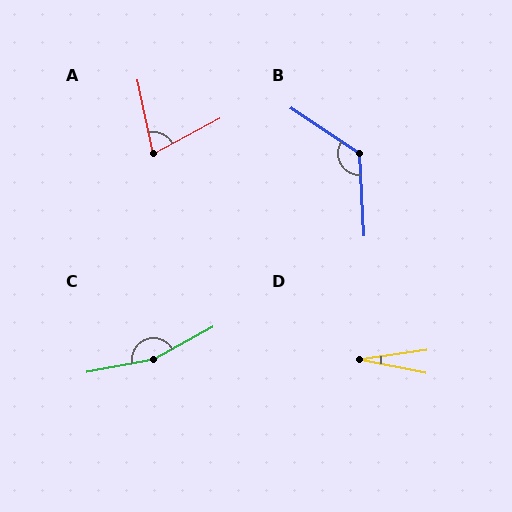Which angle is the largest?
C, at approximately 162 degrees.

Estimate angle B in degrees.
Approximately 127 degrees.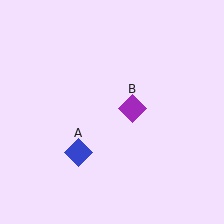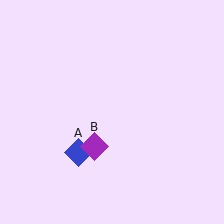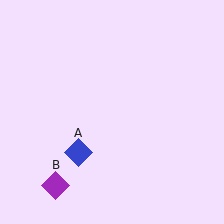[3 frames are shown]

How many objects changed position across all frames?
1 object changed position: purple diamond (object B).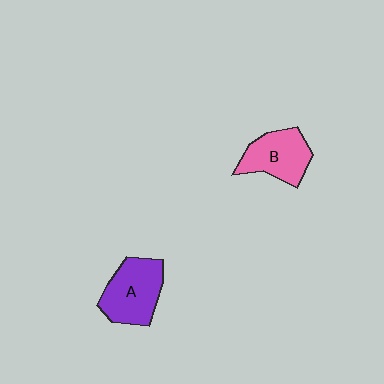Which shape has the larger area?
Shape A (purple).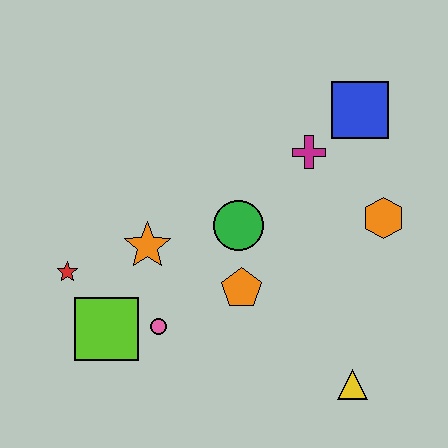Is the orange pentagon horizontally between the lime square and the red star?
No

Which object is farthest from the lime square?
The blue square is farthest from the lime square.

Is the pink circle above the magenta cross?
No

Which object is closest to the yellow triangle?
The orange pentagon is closest to the yellow triangle.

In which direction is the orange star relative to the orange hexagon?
The orange star is to the left of the orange hexagon.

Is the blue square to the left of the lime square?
No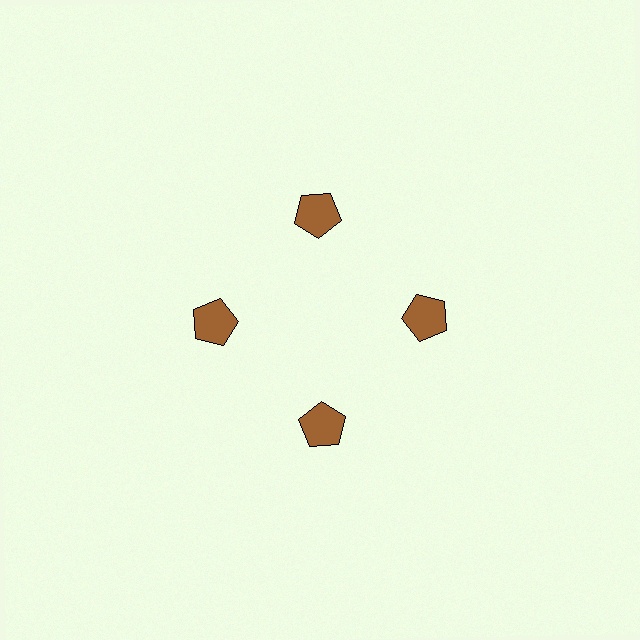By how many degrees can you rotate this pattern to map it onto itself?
The pattern maps onto itself every 90 degrees of rotation.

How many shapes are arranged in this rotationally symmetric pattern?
There are 4 shapes, arranged in 4 groups of 1.